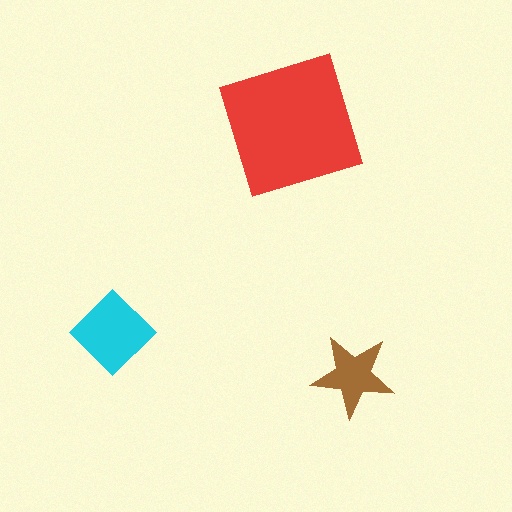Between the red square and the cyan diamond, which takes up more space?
The red square.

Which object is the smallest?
The brown star.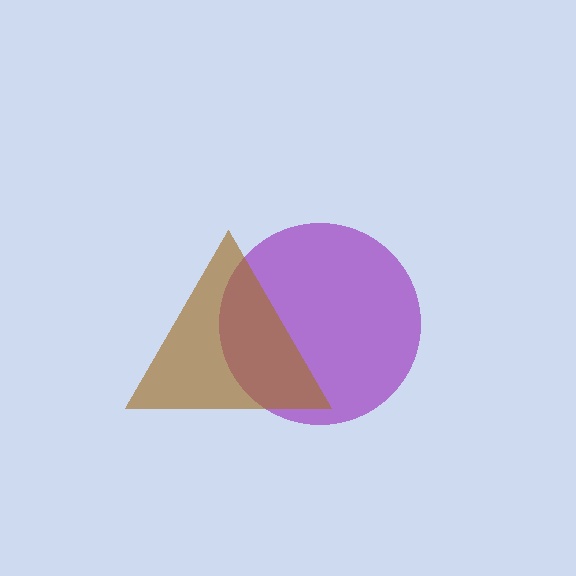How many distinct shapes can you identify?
There are 2 distinct shapes: a purple circle, a brown triangle.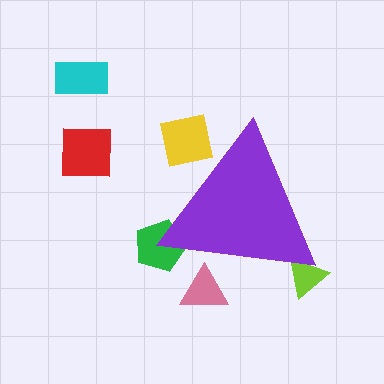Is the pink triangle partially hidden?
Yes, the pink triangle is partially hidden behind the purple triangle.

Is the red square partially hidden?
No, the red square is fully visible.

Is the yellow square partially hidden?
Yes, the yellow square is partially hidden behind the purple triangle.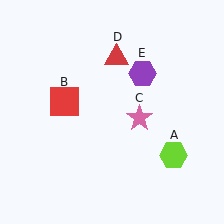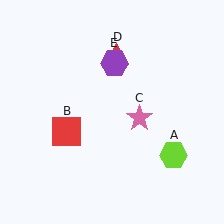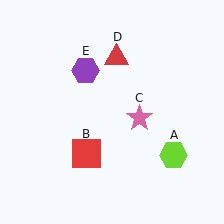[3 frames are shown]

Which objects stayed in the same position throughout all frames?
Lime hexagon (object A) and pink star (object C) and red triangle (object D) remained stationary.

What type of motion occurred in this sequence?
The red square (object B), purple hexagon (object E) rotated counterclockwise around the center of the scene.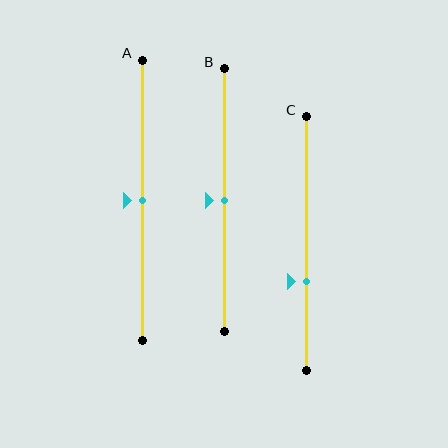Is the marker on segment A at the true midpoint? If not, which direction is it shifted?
Yes, the marker on segment A is at the true midpoint.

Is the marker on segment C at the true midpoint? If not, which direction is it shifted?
No, the marker on segment C is shifted downward by about 15% of the segment length.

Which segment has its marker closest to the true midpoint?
Segment A has its marker closest to the true midpoint.